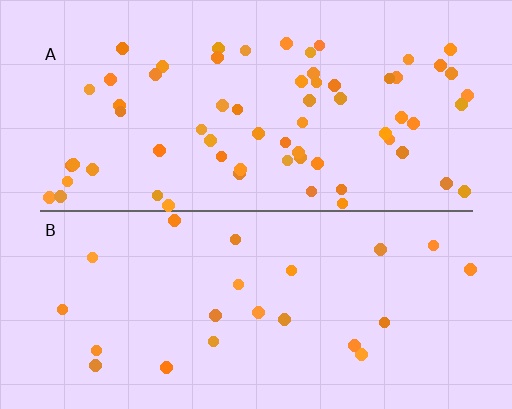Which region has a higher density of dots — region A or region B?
A (the top).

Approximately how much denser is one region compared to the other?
Approximately 2.9× — region A over region B.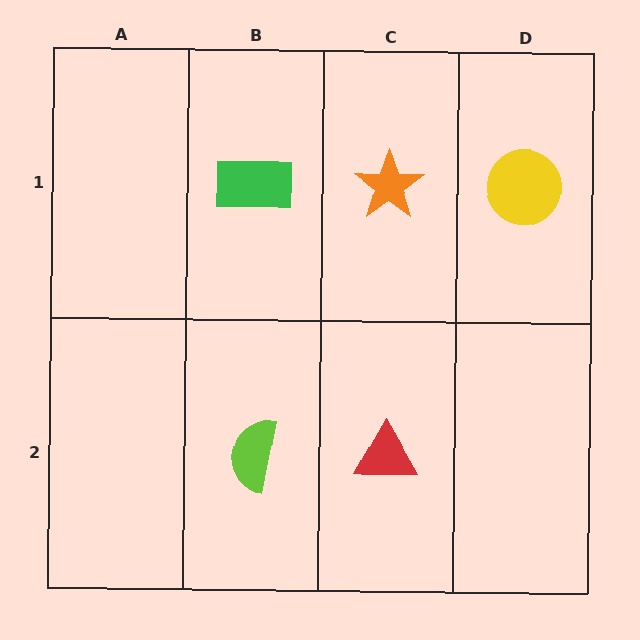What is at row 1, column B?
A green rectangle.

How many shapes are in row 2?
2 shapes.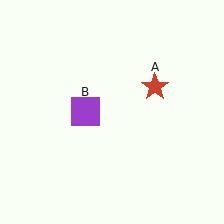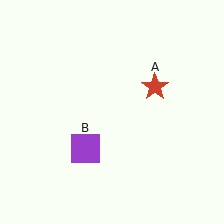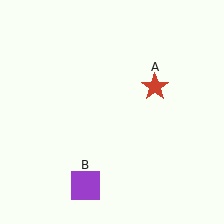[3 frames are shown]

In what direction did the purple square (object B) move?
The purple square (object B) moved down.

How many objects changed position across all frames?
1 object changed position: purple square (object B).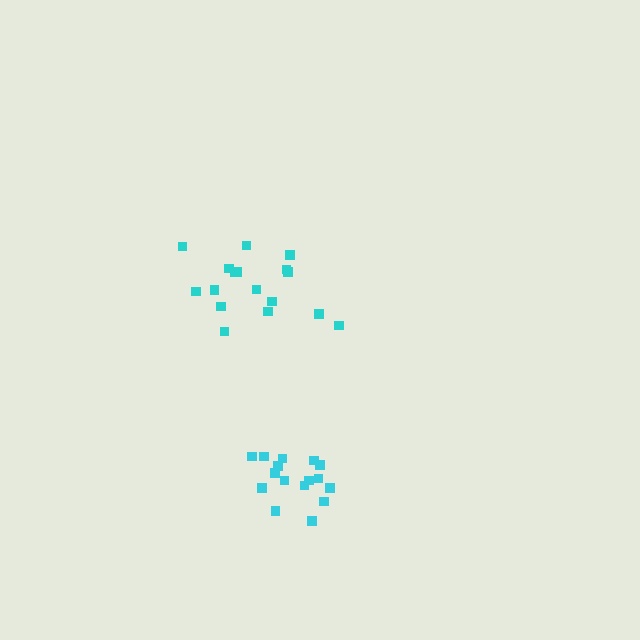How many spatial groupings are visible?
There are 2 spatial groupings.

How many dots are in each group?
Group 1: 16 dots, Group 2: 17 dots (33 total).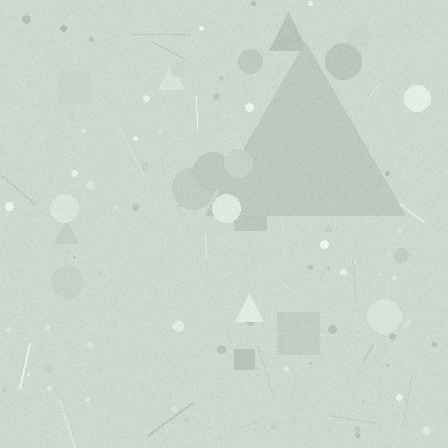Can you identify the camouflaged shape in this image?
The camouflaged shape is a triangle.